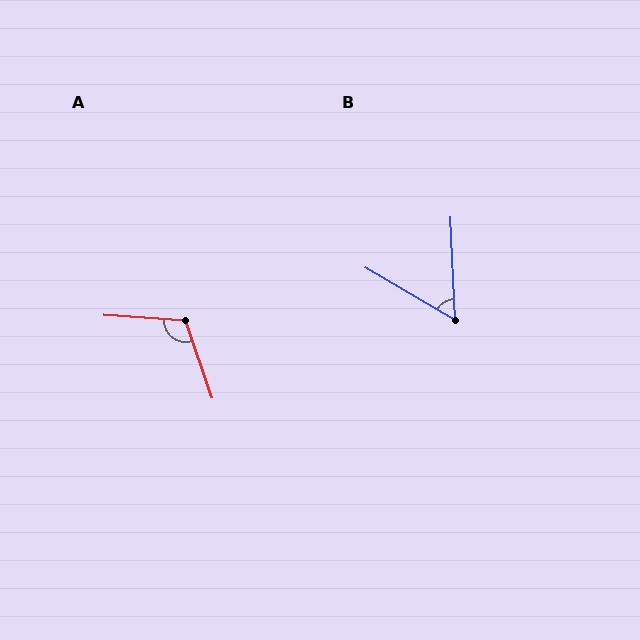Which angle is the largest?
A, at approximately 113 degrees.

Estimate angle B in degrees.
Approximately 57 degrees.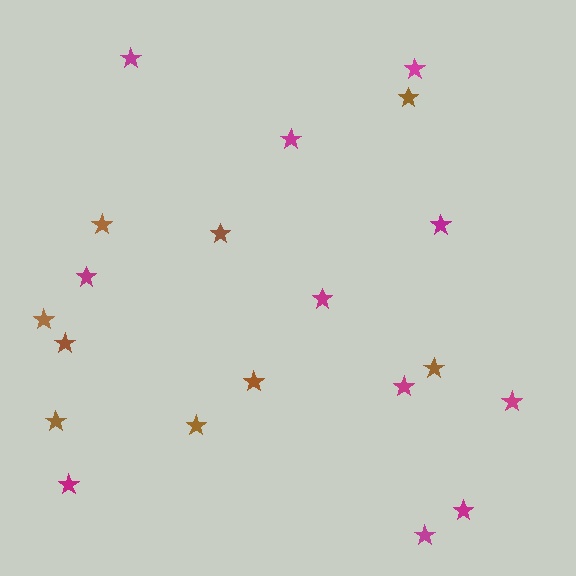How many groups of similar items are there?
There are 2 groups: one group of magenta stars (11) and one group of brown stars (9).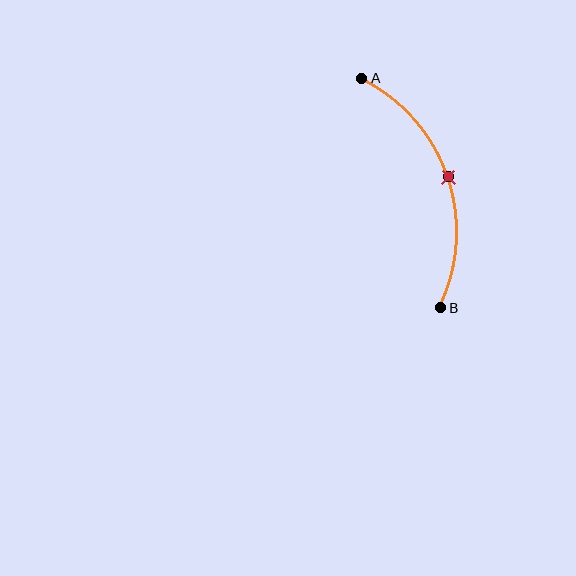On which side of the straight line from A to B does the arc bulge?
The arc bulges to the right of the straight line connecting A and B.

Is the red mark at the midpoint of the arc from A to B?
Yes. The red mark lies on the arc at equal arc-length from both A and B — it is the arc midpoint.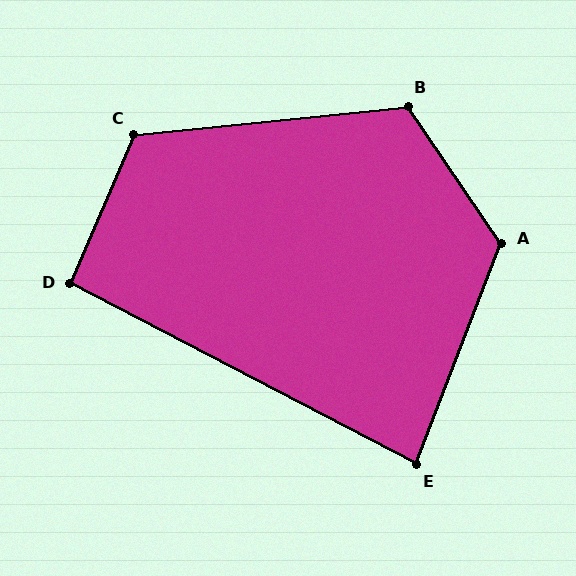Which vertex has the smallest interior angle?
E, at approximately 84 degrees.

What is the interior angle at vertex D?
Approximately 95 degrees (approximately right).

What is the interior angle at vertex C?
Approximately 119 degrees (obtuse).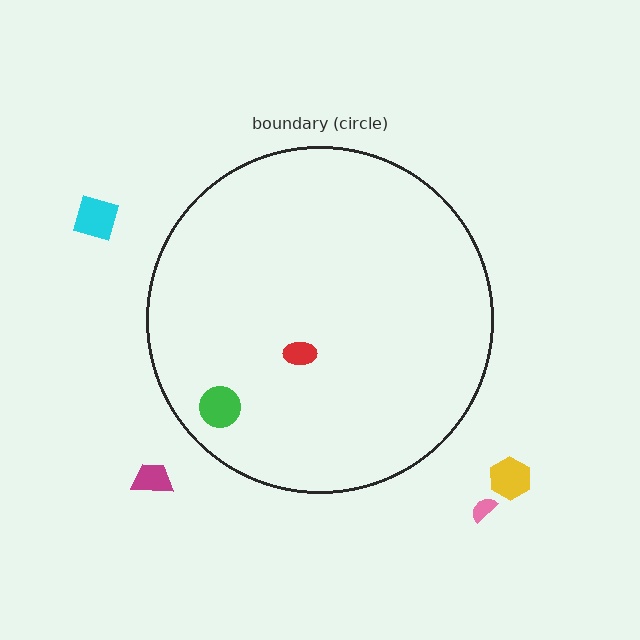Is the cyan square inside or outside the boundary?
Outside.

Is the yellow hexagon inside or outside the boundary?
Outside.